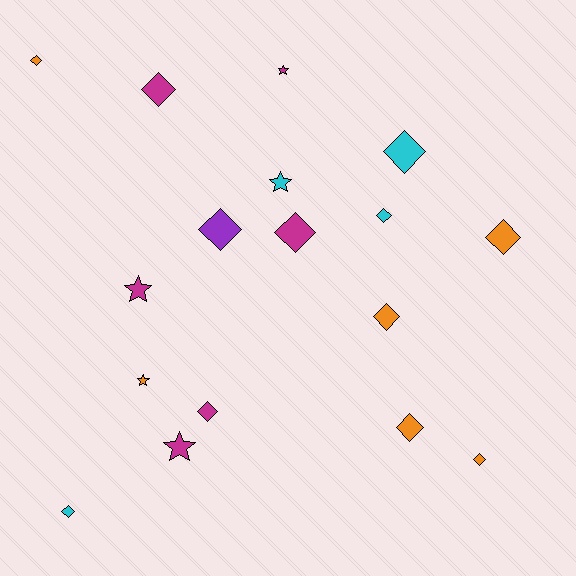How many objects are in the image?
There are 17 objects.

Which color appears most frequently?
Orange, with 6 objects.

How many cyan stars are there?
There is 1 cyan star.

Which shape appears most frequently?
Diamond, with 12 objects.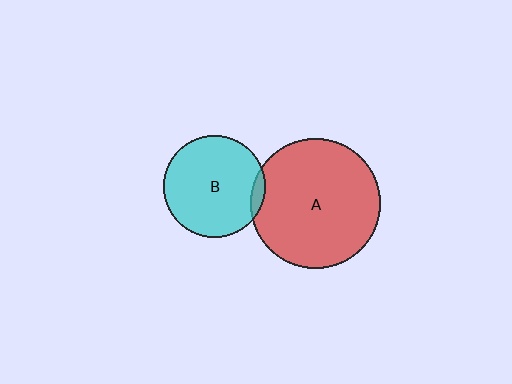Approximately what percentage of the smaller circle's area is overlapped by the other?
Approximately 5%.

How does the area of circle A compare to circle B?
Approximately 1.6 times.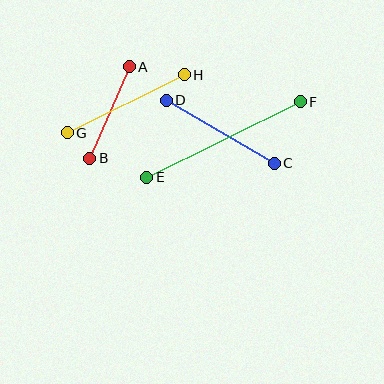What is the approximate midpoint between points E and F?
The midpoint is at approximately (223, 139) pixels.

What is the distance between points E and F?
The distance is approximately 171 pixels.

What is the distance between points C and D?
The distance is approximately 125 pixels.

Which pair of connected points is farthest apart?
Points E and F are farthest apart.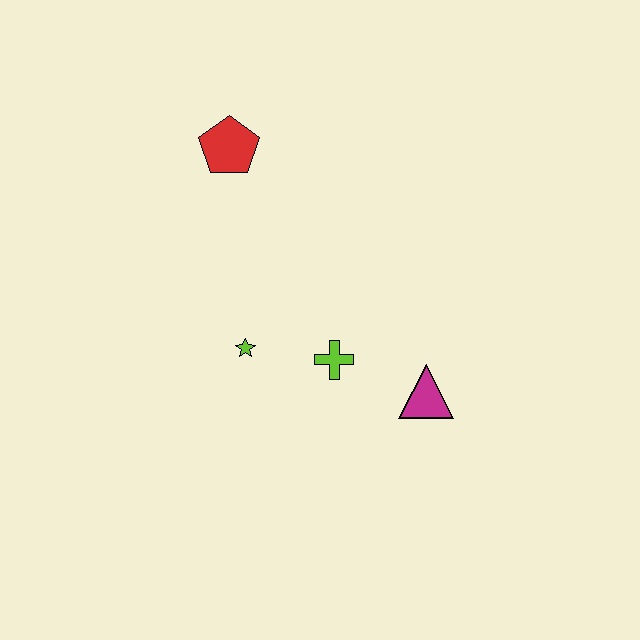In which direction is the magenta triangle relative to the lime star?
The magenta triangle is to the right of the lime star.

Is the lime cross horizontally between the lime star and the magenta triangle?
Yes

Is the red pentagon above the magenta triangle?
Yes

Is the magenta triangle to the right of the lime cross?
Yes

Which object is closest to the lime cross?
The lime star is closest to the lime cross.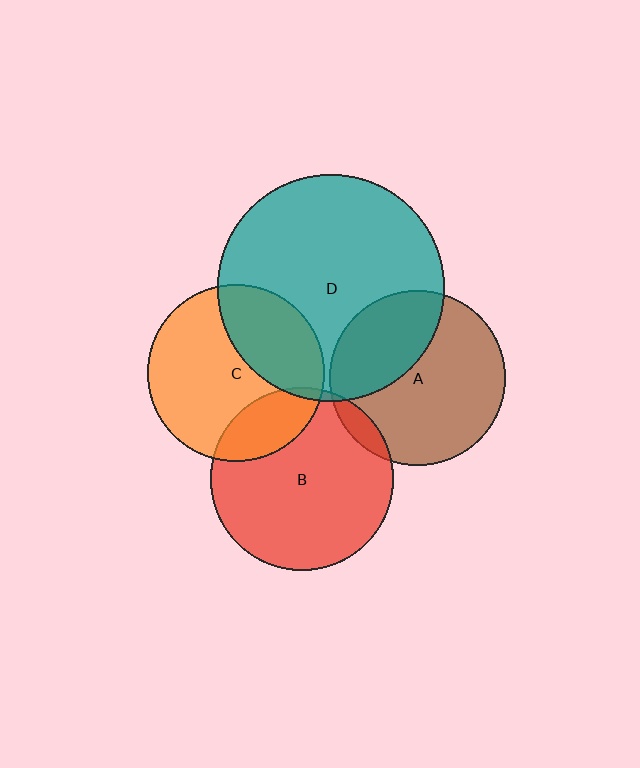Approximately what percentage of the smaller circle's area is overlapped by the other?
Approximately 20%.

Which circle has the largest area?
Circle D (teal).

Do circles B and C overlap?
Yes.